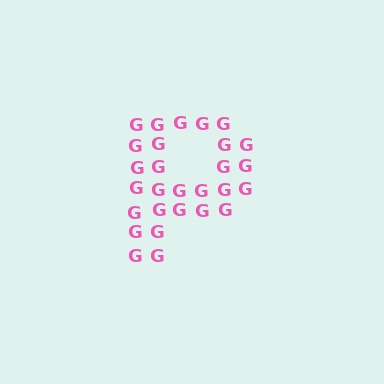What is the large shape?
The large shape is the letter P.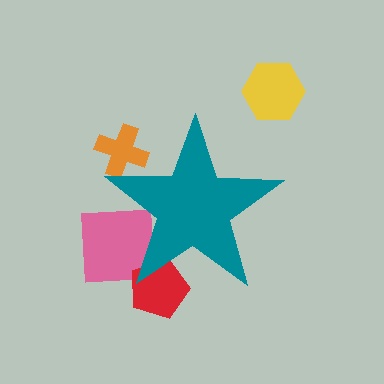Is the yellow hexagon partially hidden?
No, the yellow hexagon is fully visible.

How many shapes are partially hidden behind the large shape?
3 shapes are partially hidden.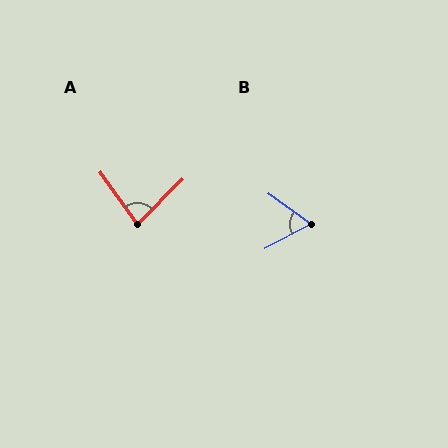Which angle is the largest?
A, at approximately 81 degrees.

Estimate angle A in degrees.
Approximately 81 degrees.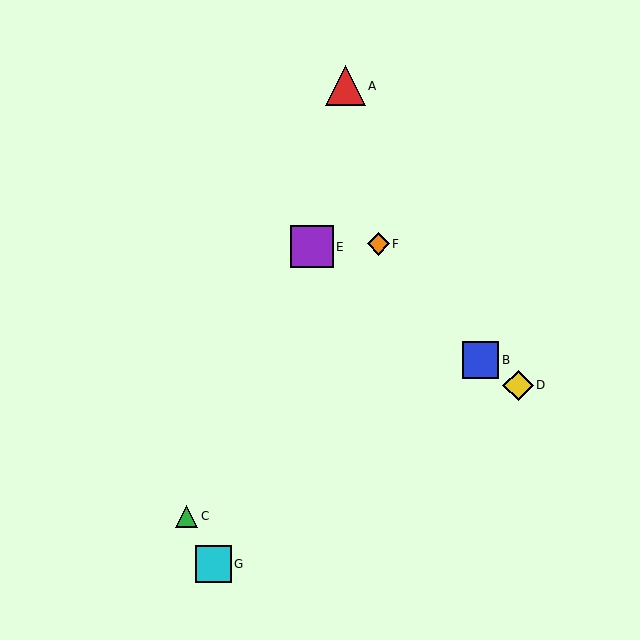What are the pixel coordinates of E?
Object E is at (312, 247).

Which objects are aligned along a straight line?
Objects B, D, E are aligned along a straight line.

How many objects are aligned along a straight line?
3 objects (B, D, E) are aligned along a straight line.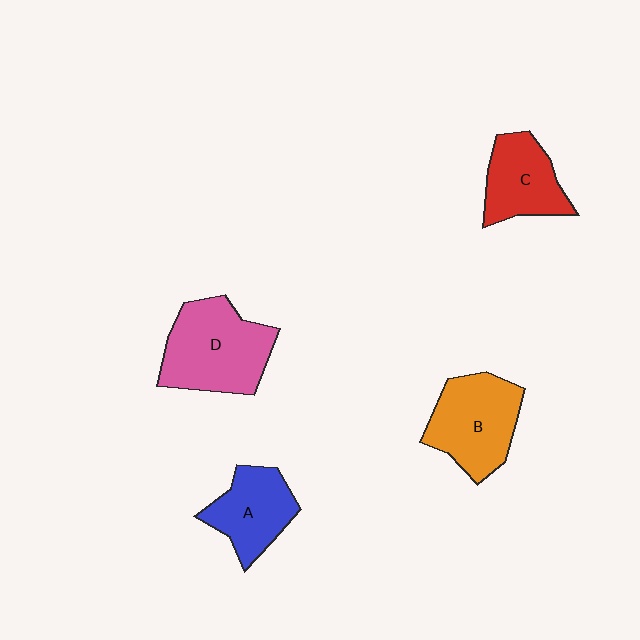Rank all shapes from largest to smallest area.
From largest to smallest: D (pink), B (orange), A (blue), C (red).